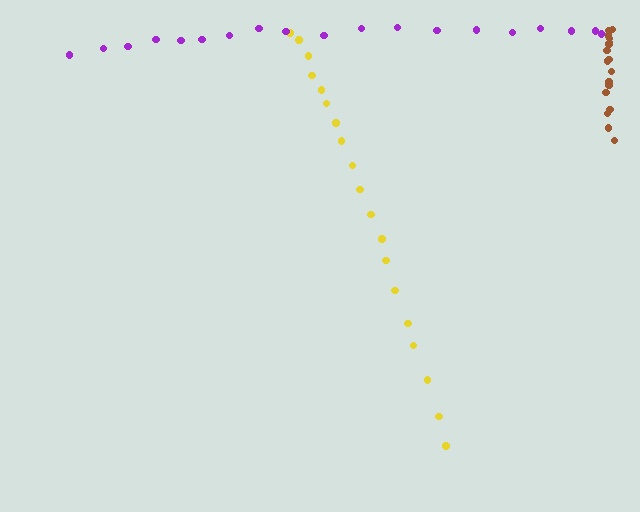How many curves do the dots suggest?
There are 3 distinct paths.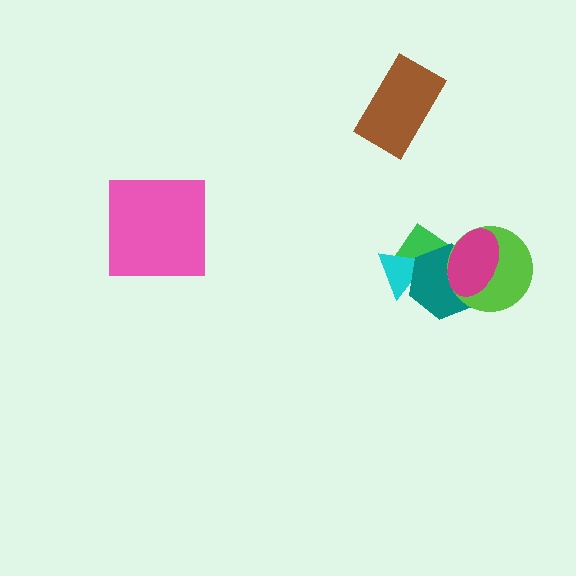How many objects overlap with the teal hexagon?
4 objects overlap with the teal hexagon.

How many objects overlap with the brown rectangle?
0 objects overlap with the brown rectangle.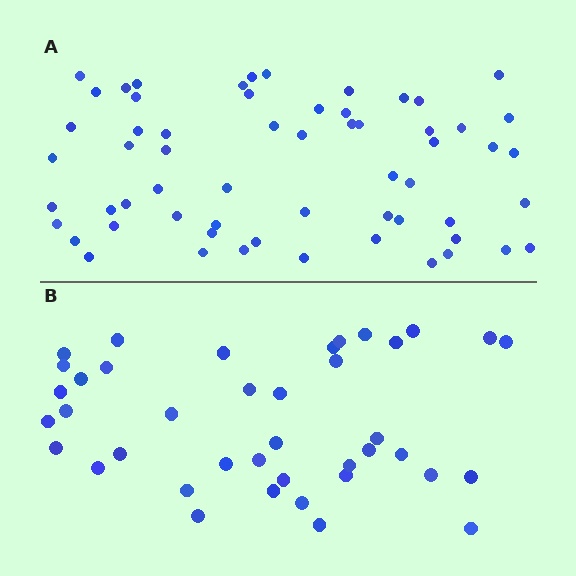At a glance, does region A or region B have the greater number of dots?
Region A (the top region) has more dots.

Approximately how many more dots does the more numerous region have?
Region A has approximately 20 more dots than region B.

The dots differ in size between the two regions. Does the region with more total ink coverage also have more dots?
No. Region B has more total ink coverage because its dots are larger, but region A actually contains more individual dots. Total area can be misleading — the number of items is what matters here.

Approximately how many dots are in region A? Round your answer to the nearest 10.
About 60 dots.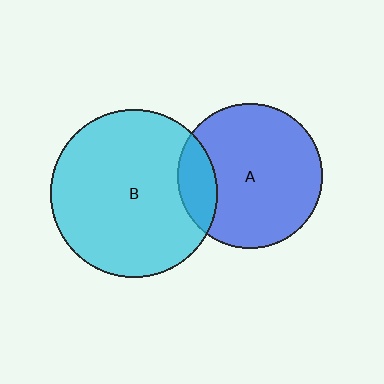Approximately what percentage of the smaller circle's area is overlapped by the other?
Approximately 15%.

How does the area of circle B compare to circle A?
Approximately 1.3 times.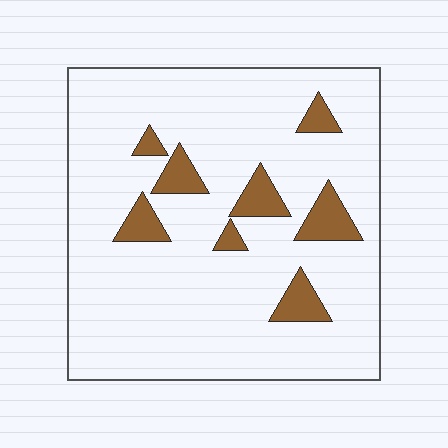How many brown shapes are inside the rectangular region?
8.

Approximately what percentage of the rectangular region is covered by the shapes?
Approximately 10%.